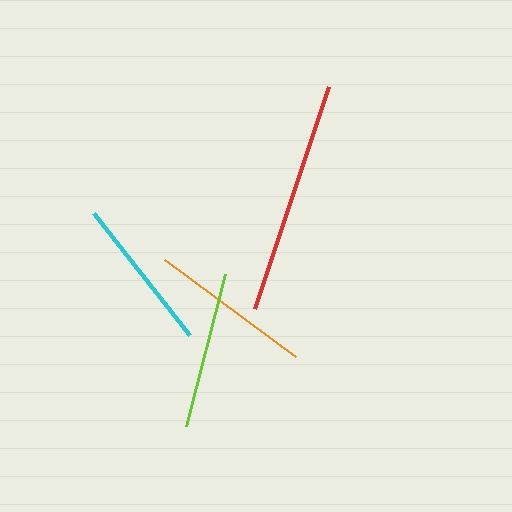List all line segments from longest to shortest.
From longest to shortest: red, orange, lime, cyan.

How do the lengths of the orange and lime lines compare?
The orange and lime lines are approximately the same length.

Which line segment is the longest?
The red line is the longest at approximately 235 pixels.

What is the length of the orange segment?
The orange segment is approximately 163 pixels long.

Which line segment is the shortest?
The cyan line is the shortest at approximately 155 pixels.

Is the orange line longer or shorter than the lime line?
The orange line is longer than the lime line.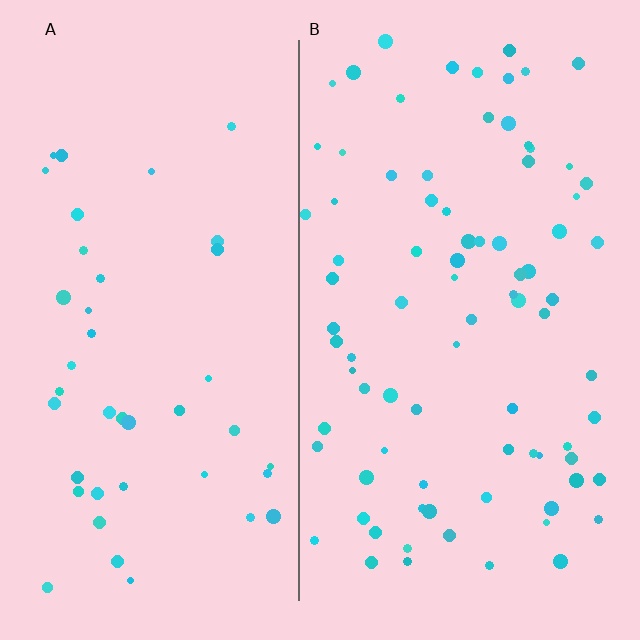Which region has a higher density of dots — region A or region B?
B (the right).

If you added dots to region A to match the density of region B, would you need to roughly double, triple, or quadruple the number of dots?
Approximately double.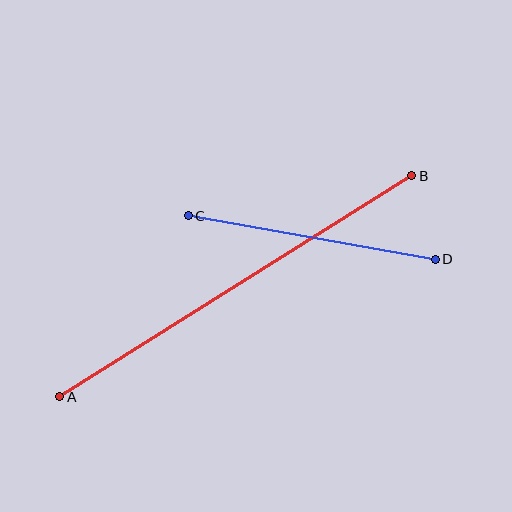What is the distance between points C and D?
The distance is approximately 251 pixels.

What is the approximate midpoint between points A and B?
The midpoint is at approximately (236, 286) pixels.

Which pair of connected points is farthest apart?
Points A and B are farthest apart.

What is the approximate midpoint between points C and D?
The midpoint is at approximately (312, 238) pixels.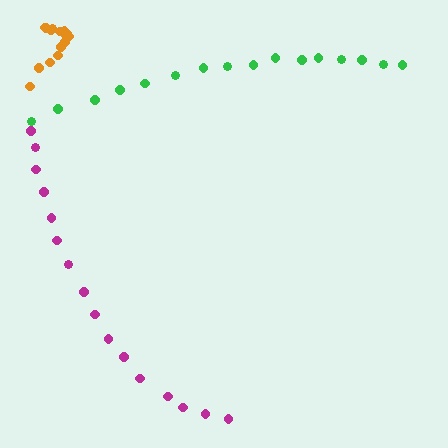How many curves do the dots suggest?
There are 3 distinct paths.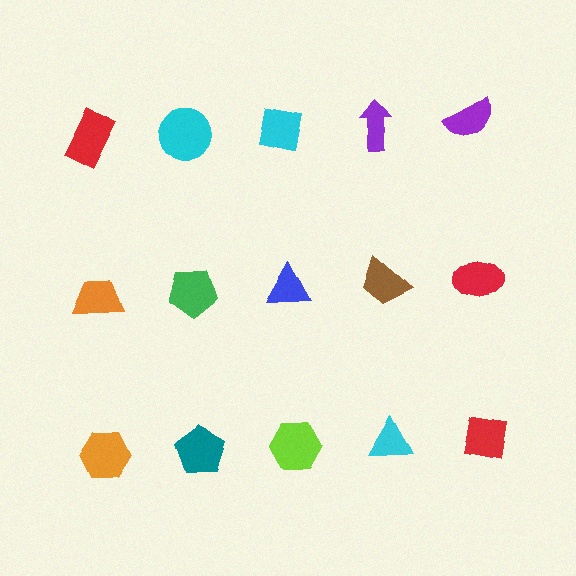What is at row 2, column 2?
A green pentagon.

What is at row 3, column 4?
A cyan triangle.